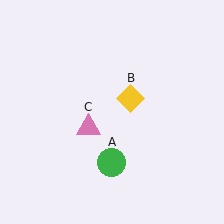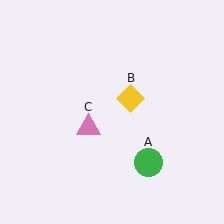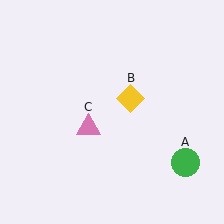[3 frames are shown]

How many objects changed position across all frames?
1 object changed position: green circle (object A).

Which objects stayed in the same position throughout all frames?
Yellow diamond (object B) and pink triangle (object C) remained stationary.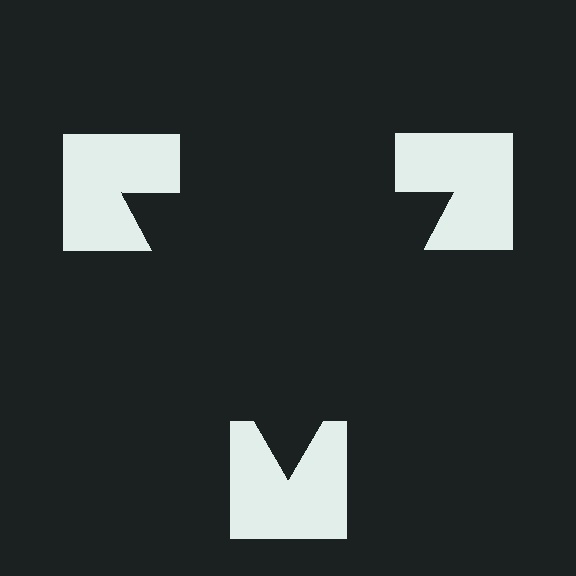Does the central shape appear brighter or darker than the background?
It typically appears slightly darker than the background, even though no actual brightness change is drawn.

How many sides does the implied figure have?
3 sides.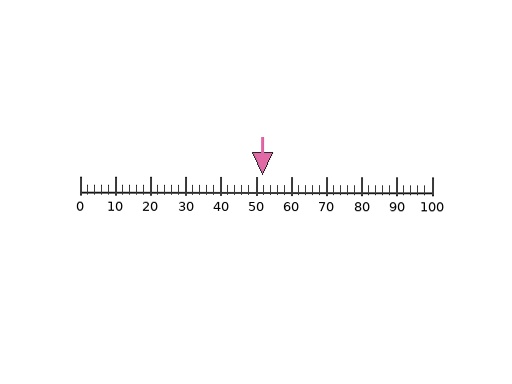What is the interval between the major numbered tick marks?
The major tick marks are spaced 10 units apart.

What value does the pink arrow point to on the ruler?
The pink arrow points to approximately 52.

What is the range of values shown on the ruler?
The ruler shows values from 0 to 100.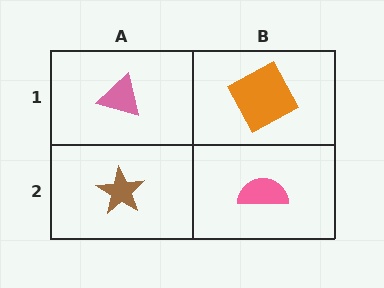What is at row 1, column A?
A pink triangle.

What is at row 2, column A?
A brown star.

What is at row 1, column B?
An orange square.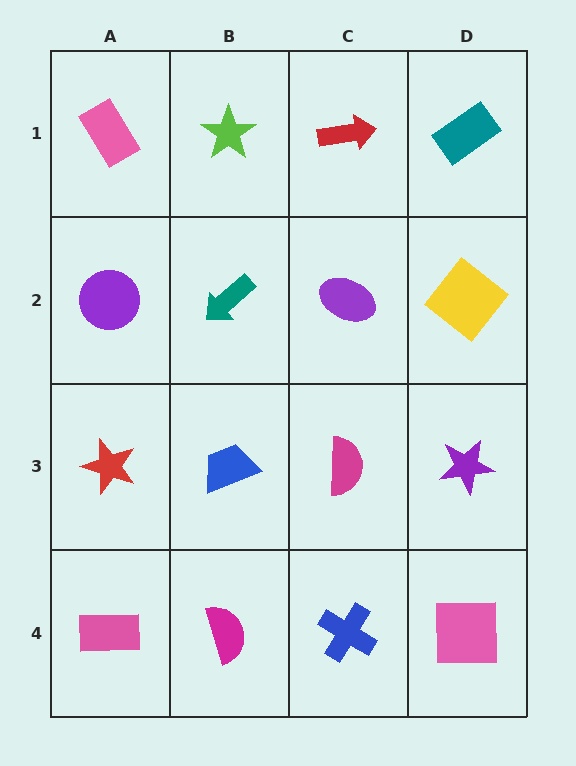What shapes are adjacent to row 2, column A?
A pink rectangle (row 1, column A), a red star (row 3, column A), a teal arrow (row 2, column B).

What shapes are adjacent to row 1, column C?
A purple ellipse (row 2, column C), a lime star (row 1, column B), a teal rectangle (row 1, column D).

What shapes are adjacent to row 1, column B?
A teal arrow (row 2, column B), a pink rectangle (row 1, column A), a red arrow (row 1, column C).